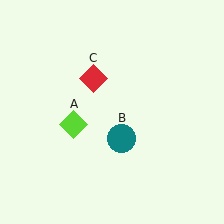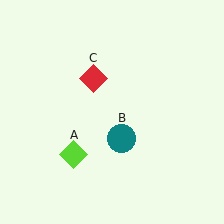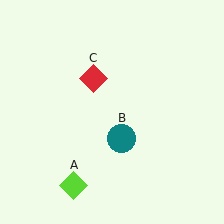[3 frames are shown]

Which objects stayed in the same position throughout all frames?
Teal circle (object B) and red diamond (object C) remained stationary.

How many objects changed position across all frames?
1 object changed position: lime diamond (object A).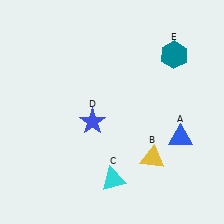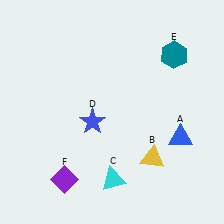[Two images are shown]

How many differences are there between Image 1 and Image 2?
There is 1 difference between the two images.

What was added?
A purple diamond (F) was added in Image 2.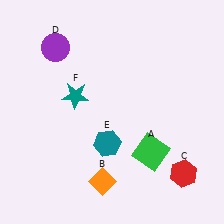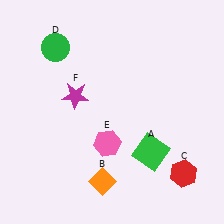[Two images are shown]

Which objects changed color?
D changed from purple to green. E changed from teal to pink. F changed from teal to magenta.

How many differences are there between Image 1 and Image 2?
There are 3 differences between the two images.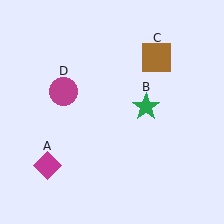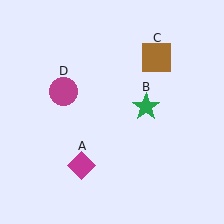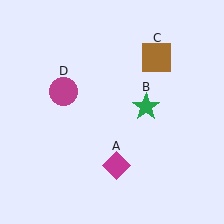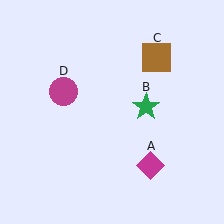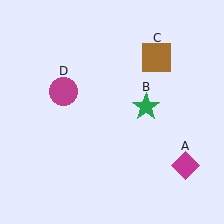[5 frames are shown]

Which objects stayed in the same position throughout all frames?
Green star (object B) and brown square (object C) and magenta circle (object D) remained stationary.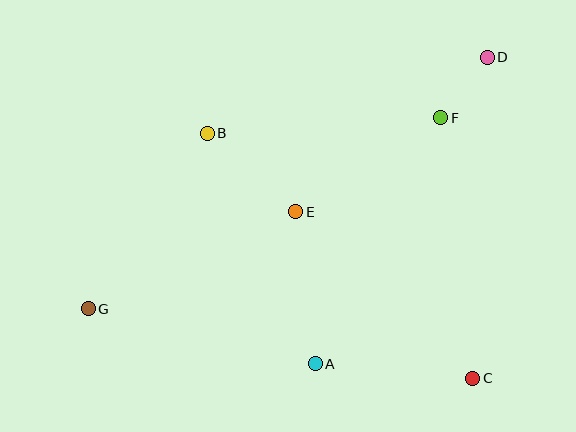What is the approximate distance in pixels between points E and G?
The distance between E and G is approximately 229 pixels.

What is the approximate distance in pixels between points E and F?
The distance between E and F is approximately 173 pixels.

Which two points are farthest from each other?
Points D and G are farthest from each other.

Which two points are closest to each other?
Points D and F are closest to each other.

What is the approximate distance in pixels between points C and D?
The distance between C and D is approximately 321 pixels.